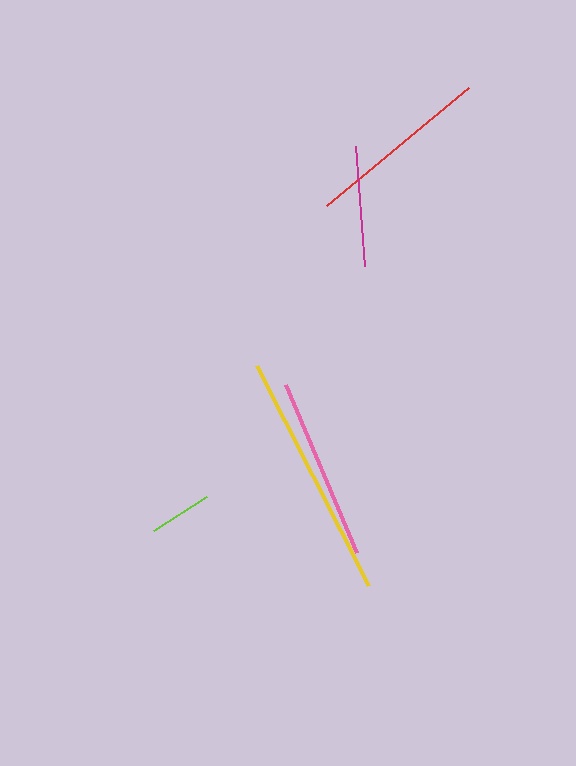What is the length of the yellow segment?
The yellow segment is approximately 247 pixels long.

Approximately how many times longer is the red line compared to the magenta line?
The red line is approximately 1.5 times the length of the magenta line.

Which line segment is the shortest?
The lime line is the shortest at approximately 63 pixels.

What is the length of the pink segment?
The pink segment is approximately 182 pixels long.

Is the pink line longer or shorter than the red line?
The red line is longer than the pink line.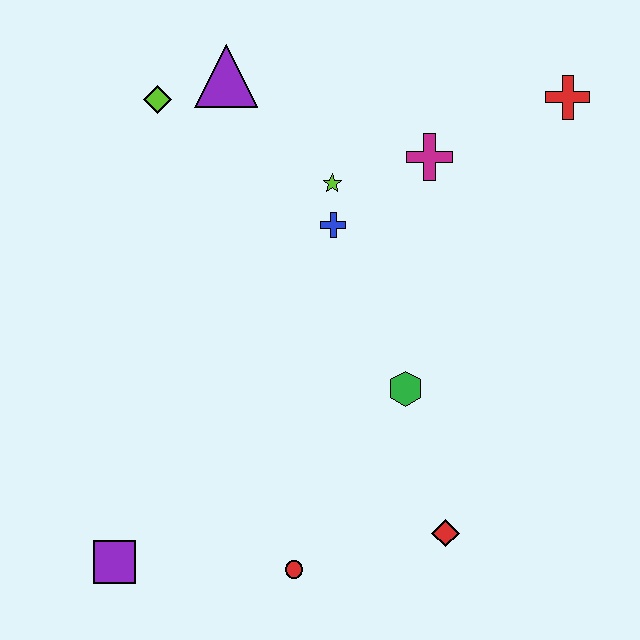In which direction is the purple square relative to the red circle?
The purple square is to the left of the red circle.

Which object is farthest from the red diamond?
The lime diamond is farthest from the red diamond.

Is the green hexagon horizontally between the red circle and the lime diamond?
No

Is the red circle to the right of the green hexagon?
No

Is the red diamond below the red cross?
Yes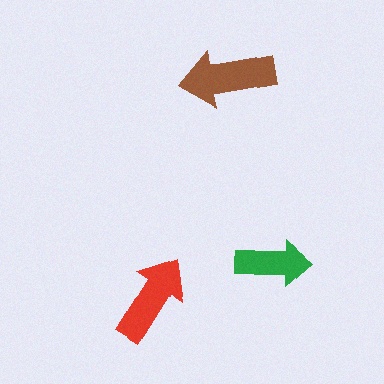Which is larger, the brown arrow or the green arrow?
The brown one.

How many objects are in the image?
There are 3 objects in the image.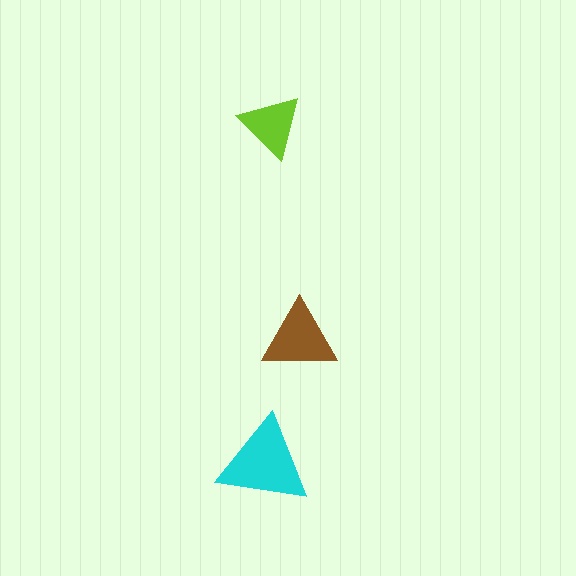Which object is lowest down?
The cyan triangle is bottommost.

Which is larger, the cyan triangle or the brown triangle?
The cyan one.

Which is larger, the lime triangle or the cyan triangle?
The cyan one.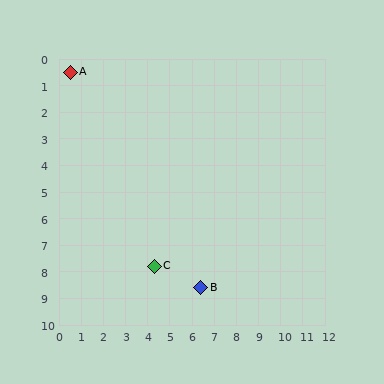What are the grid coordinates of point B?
Point B is at approximately (6.4, 8.6).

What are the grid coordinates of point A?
Point A is at approximately (0.5, 0.5).